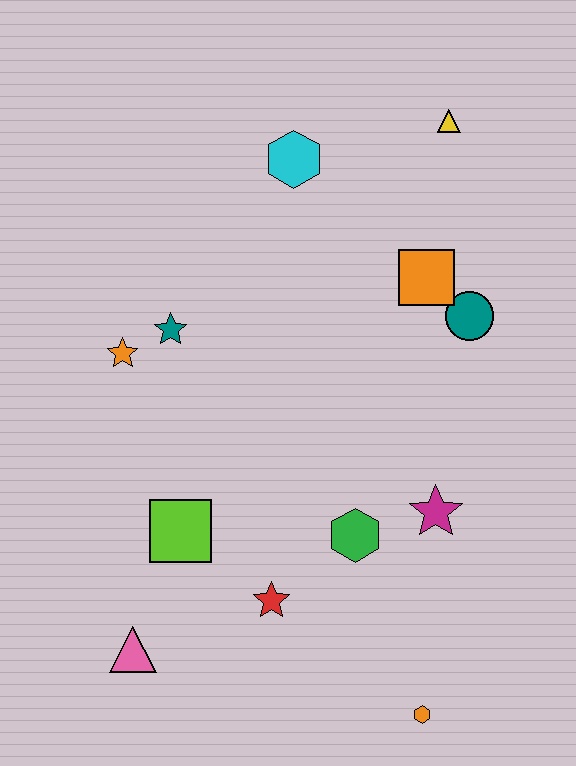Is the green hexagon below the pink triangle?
No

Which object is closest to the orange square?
The teal circle is closest to the orange square.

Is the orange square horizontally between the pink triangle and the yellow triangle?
Yes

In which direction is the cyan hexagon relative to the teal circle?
The cyan hexagon is to the left of the teal circle.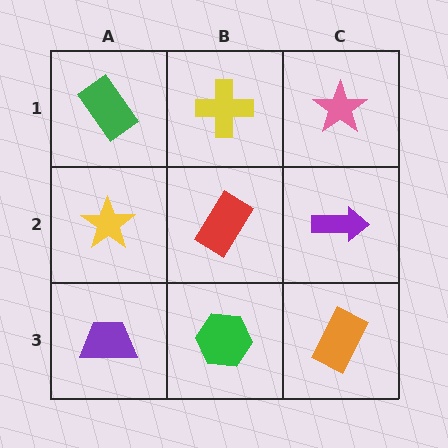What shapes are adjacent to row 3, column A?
A yellow star (row 2, column A), a green hexagon (row 3, column B).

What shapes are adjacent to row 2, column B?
A yellow cross (row 1, column B), a green hexagon (row 3, column B), a yellow star (row 2, column A), a purple arrow (row 2, column C).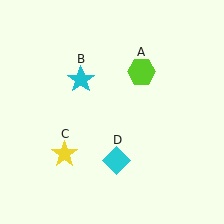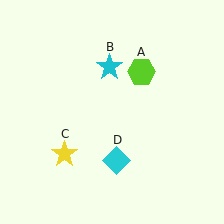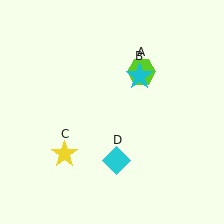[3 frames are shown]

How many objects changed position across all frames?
1 object changed position: cyan star (object B).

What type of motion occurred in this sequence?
The cyan star (object B) rotated clockwise around the center of the scene.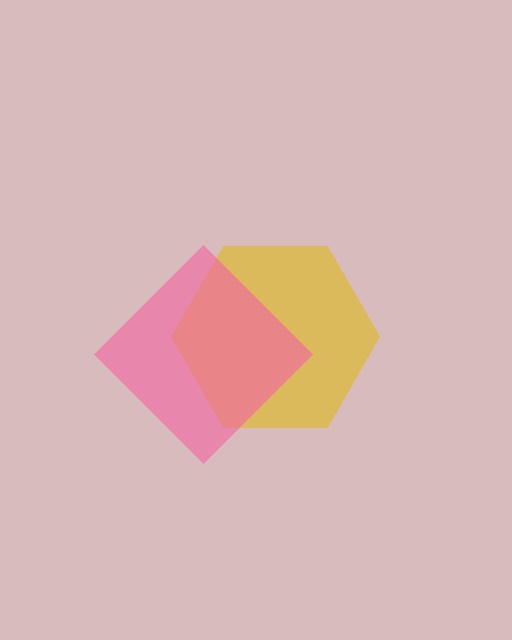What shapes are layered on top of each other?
The layered shapes are: a yellow hexagon, a pink diamond.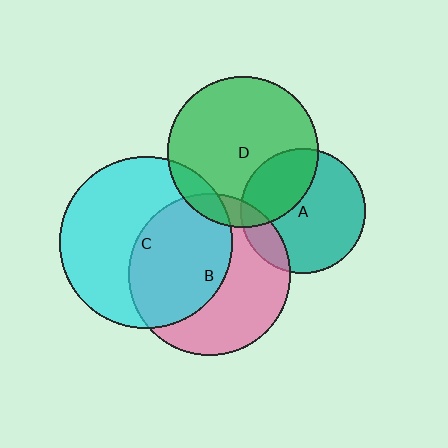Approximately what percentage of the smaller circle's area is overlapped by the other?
Approximately 35%.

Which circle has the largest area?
Circle C (cyan).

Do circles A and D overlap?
Yes.